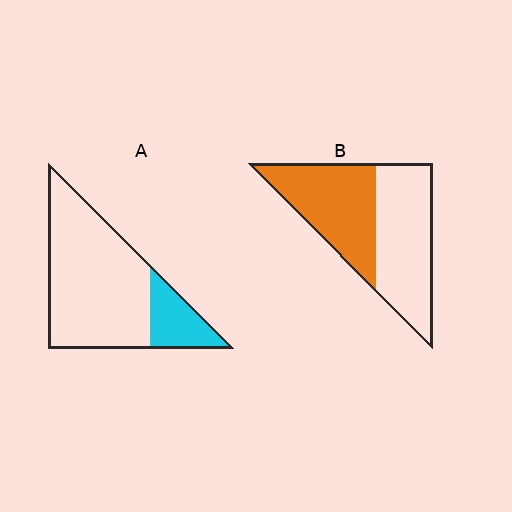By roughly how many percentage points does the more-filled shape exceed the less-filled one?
By roughly 25 percentage points (B over A).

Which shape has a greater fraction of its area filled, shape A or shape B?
Shape B.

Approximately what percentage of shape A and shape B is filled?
A is approximately 20% and B is approximately 50%.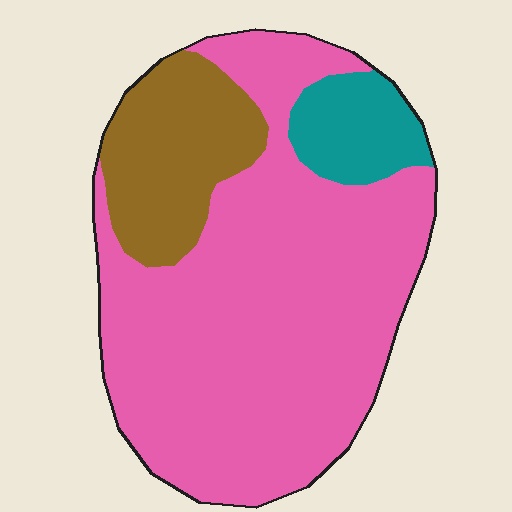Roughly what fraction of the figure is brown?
Brown covers 18% of the figure.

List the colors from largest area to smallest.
From largest to smallest: pink, brown, teal.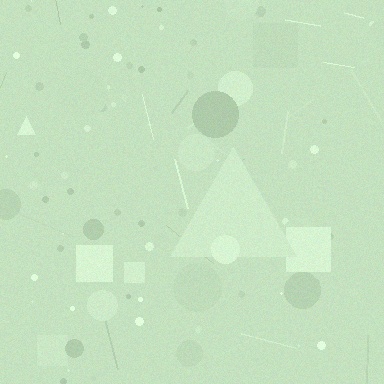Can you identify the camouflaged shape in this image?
The camouflaged shape is a triangle.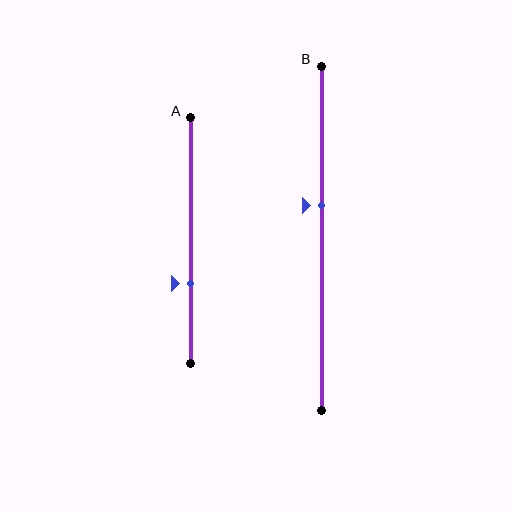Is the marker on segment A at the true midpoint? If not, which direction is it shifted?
No, the marker on segment A is shifted downward by about 18% of the segment length.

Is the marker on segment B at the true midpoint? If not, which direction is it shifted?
No, the marker on segment B is shifted upward by about 9% of the segment length.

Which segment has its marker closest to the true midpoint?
Segment B has its marker closest to the true midpoint.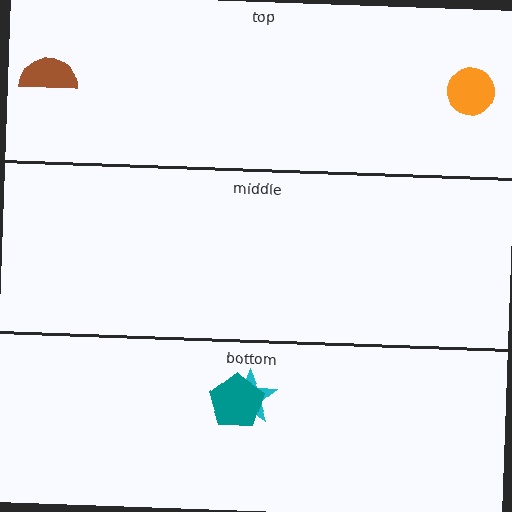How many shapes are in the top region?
2.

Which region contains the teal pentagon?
The bottom region.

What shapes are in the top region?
The brown semicircle, the orange circle.